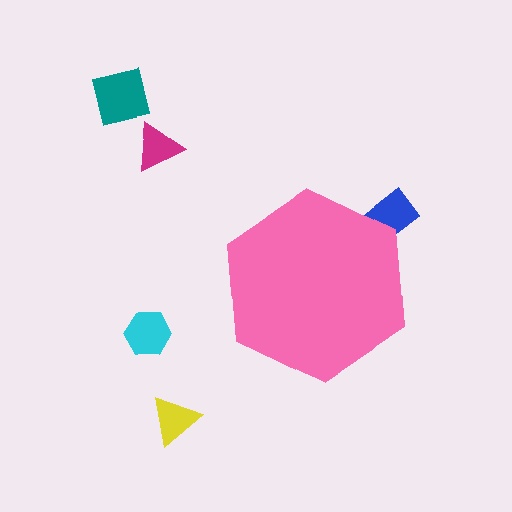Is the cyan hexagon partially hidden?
No, the cyan hexagon is fully visible.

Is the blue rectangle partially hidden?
Yes, the blue rectangle is partially hidden behind the pink hexagon.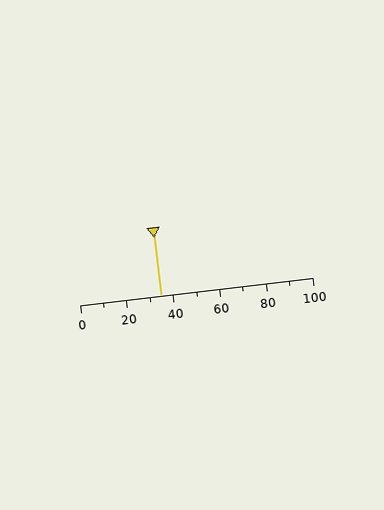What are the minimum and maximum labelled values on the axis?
The axis runs from 0 to 100.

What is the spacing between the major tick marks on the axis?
The major ticks are spaced 20 apart.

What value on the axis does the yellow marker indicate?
The marker indicates approximately 35.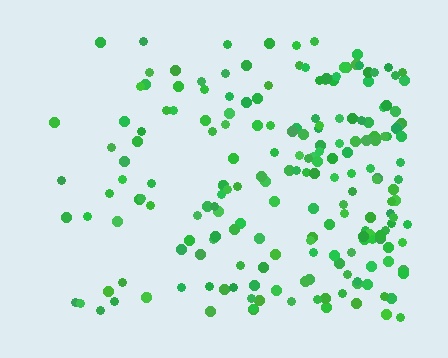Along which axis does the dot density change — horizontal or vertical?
Horizontal.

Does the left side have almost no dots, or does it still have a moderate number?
Still a moderate number, just noticeably fewer than the right.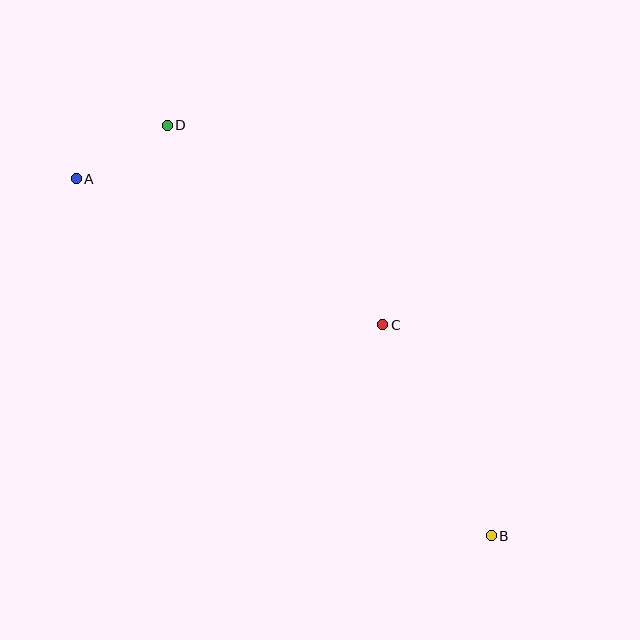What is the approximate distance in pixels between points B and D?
The distance between B and D is approximately 523 pixels.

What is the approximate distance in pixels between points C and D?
The distance between C and D is approximately 294 pixels.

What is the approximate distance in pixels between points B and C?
The distance between B and C is approximately 237 pixels.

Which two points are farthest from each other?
Points A and B are farthest from each other.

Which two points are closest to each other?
Points A and D are closest to each other.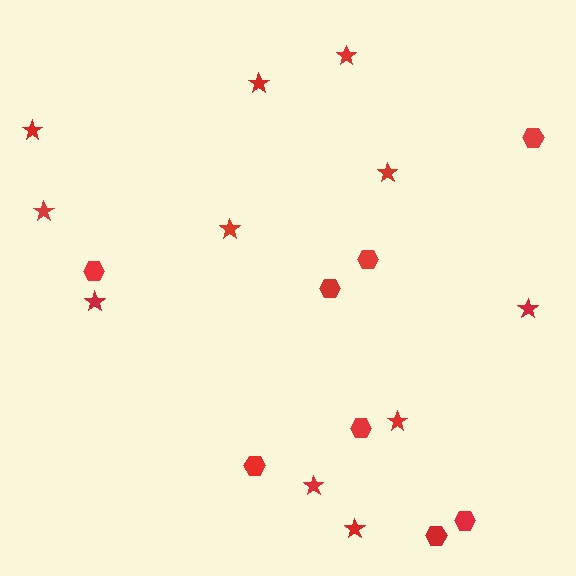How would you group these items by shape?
There are 2 groups: one group of stars (11) and one group of hexagons (8).